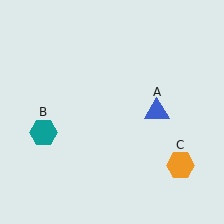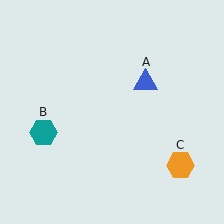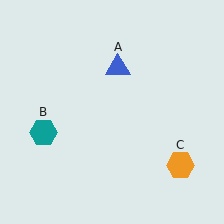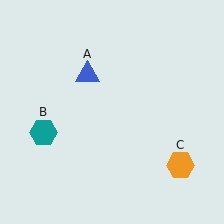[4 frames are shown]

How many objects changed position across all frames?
1 object changed position: blue triangle (object A).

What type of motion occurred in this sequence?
The blue triangle (object A) rotated counterclockwise around the center of the scene.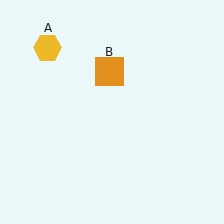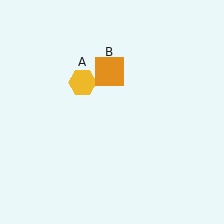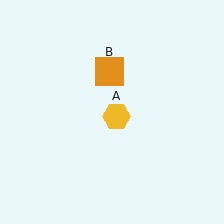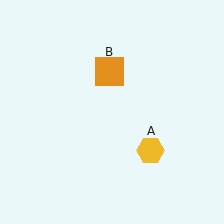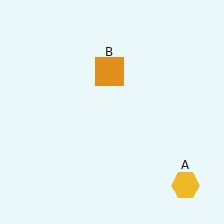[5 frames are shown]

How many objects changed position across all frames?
1 object changed position: yellow hexagon (object A).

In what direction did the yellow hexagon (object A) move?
The yellow hexagon (object A) moved down and to the right.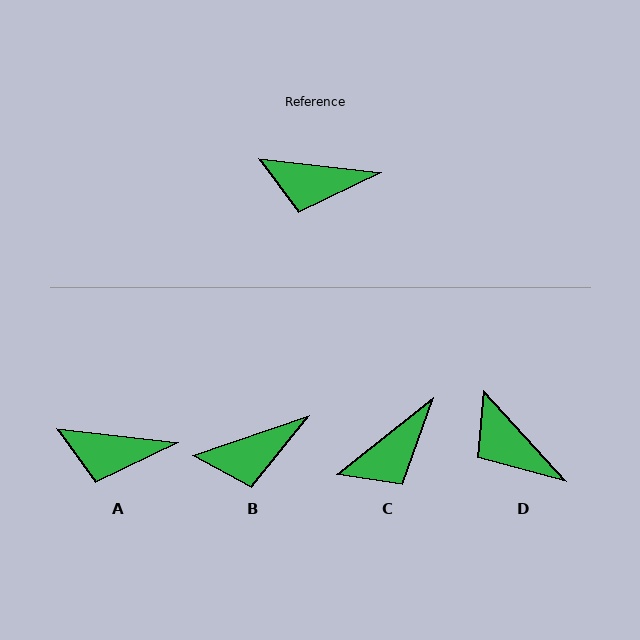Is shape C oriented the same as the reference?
No, it is off by about 45 degrees.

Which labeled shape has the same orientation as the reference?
A.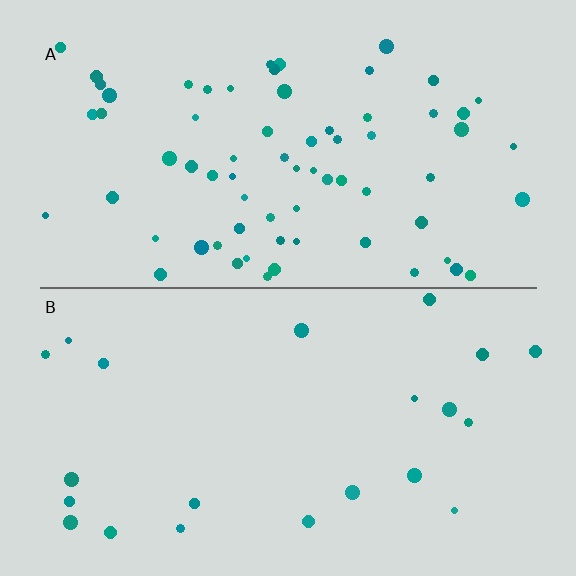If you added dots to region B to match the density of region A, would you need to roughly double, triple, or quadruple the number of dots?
Approximately triple.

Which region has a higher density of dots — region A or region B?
A (the top).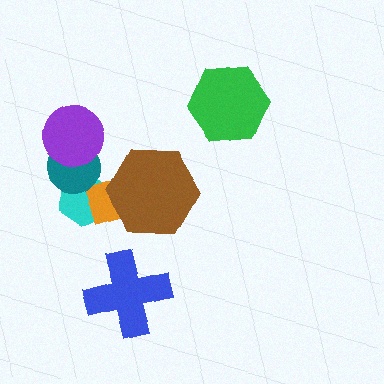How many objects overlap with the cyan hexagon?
2 objects overlap with the cyan hexagon.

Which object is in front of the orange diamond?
The brown hexagon is in front of the orange diamond.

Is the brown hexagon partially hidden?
No, no other shape covers it.